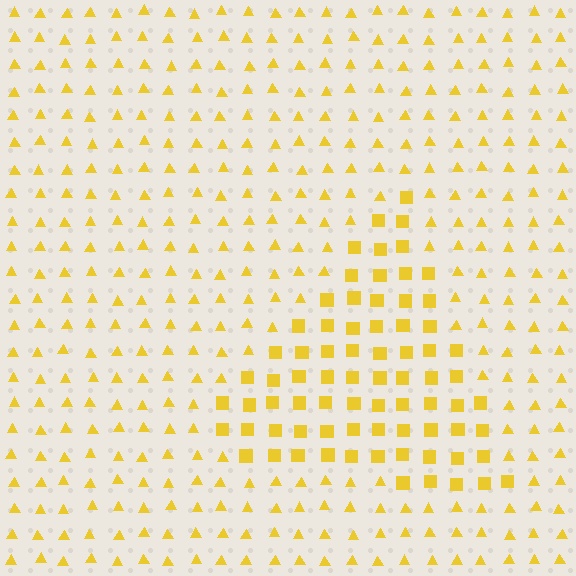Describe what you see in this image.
The image is filled with small yellow elements arranged in a uniform grid. A triangle-shaped region contains squares, while the surrounding area contains triangles. The boundary is defined purely by the change in element shape.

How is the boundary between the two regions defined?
The boundary is defined by a change in element shape: squares inside vs. triangles outside. All elements share the same color and spacing.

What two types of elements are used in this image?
The image uses squares inside the triangle region and triangles outside it.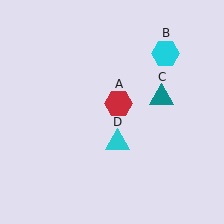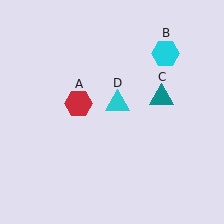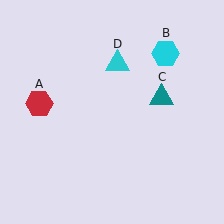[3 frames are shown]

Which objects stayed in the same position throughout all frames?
Cyan hexagon (object B) and teal triangle (object C) remained stationary.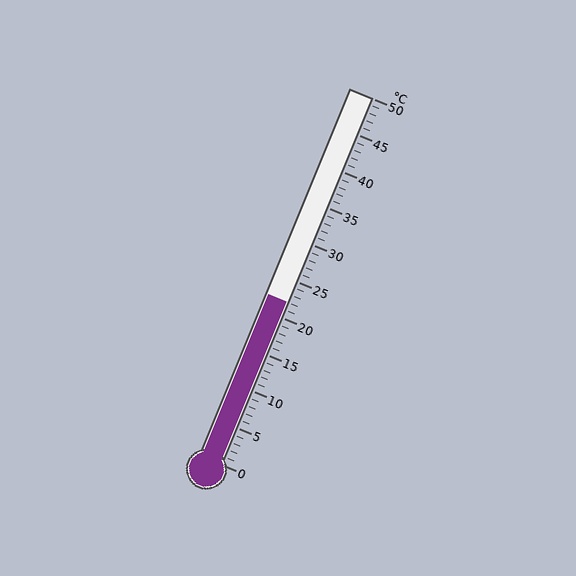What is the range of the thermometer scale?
The thermometer scale ranges from 0°C to 50°C.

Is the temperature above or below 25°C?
The temperature is below 25°C.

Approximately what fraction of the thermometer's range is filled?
The thermometer is filled to approximately 45% of its range.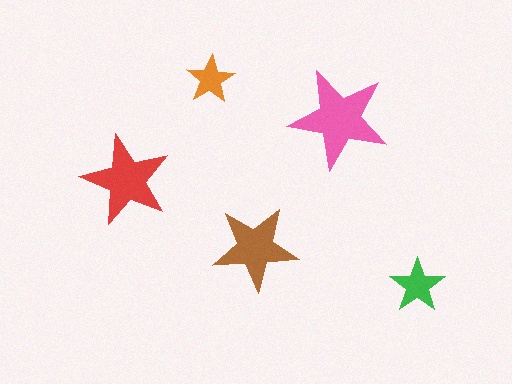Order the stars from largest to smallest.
the pink one, the red one, the brown one, the green one, the orange one.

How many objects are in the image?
There are 5 objects in the image.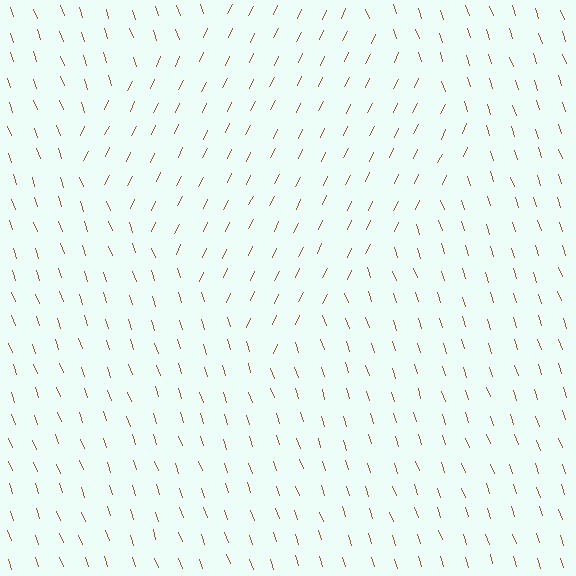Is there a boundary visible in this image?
Yes, there is a texture boundary formed by a change in line orientation.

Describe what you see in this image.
The image is filled with small brown line segments. A diamond region in the image has lines oriented differently from the surrounding lines, creating a visible texture boundary.